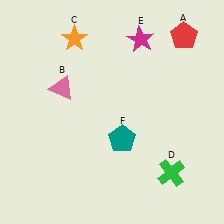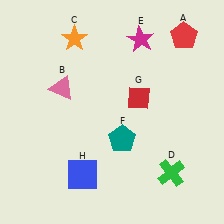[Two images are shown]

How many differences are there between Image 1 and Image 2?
There are 2 differences between the two images.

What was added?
A red diamond (G), a blue square (H) were added in Image 2.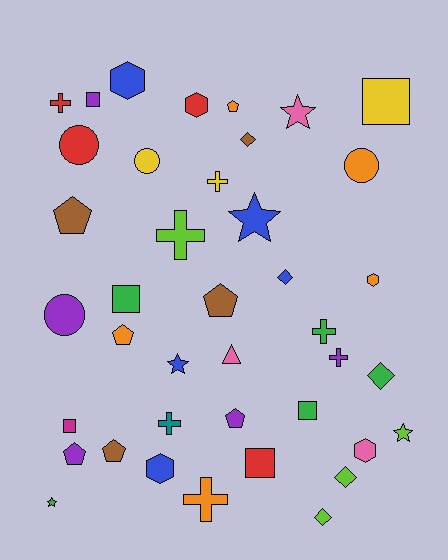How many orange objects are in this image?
There are 5 orange objects.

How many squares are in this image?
There are 6 squares.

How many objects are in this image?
There are 40 objects.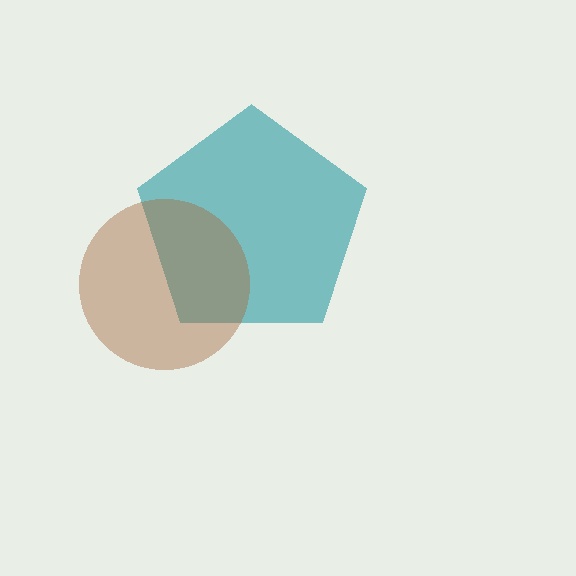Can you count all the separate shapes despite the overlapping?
Yes, there are 2 separate shapes.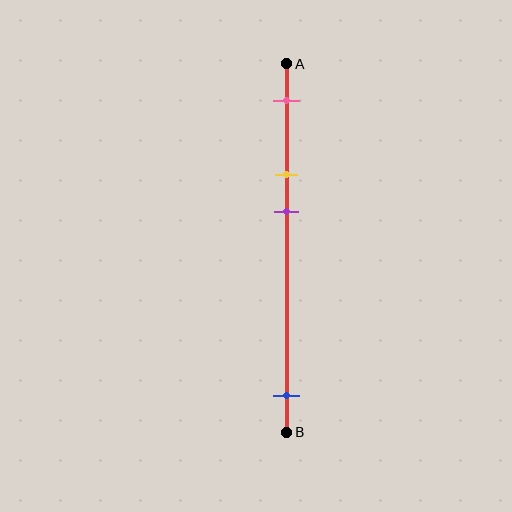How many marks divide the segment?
There are 4 marks dividing the segment.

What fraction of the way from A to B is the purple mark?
The purple mark is approximately 40% (0.4) of the way from A to B.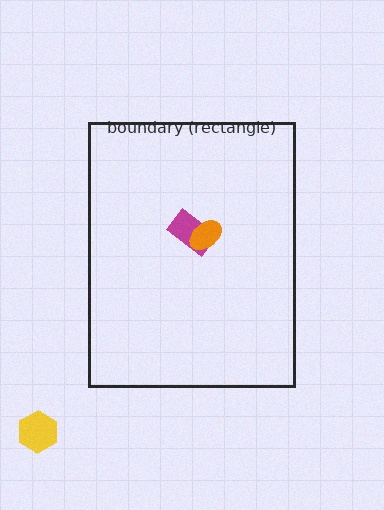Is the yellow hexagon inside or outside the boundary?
Outside.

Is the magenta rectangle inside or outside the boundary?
Inside.